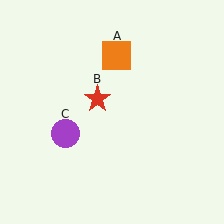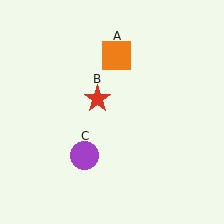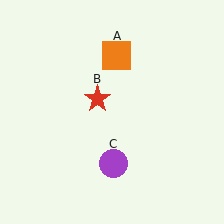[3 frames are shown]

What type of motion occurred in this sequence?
The purple circle (object C) rotated counterclockwise around the center of the scene.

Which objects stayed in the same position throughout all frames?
Orange square (object A) and red star (object B) remained stationary.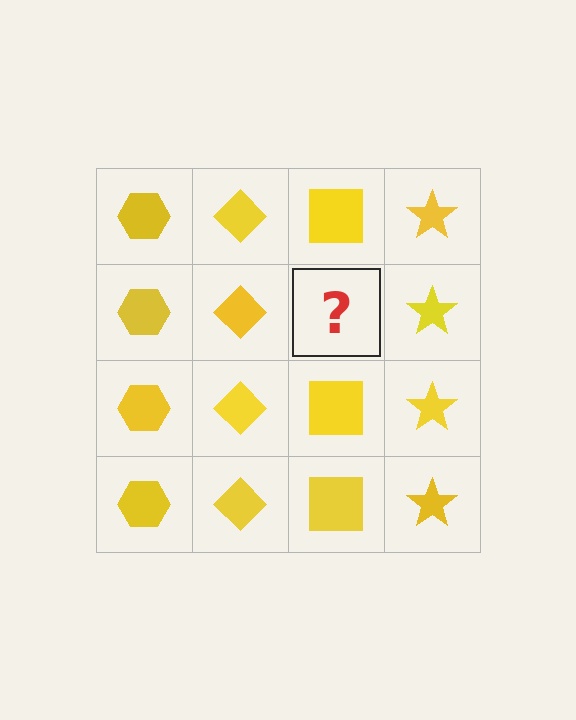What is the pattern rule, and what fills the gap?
The rule is that each column has a consistent shape. The gap should be filled with a yellow square.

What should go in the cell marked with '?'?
The missing cell should contain a yellow square.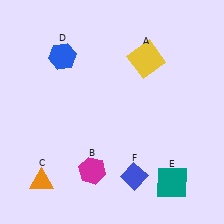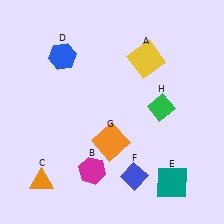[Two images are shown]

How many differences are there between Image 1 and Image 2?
There are 2 differences between the two images.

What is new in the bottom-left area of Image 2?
An orange square (G) was added in the bottom-left area of Image 2.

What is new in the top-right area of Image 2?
A green diamond (H) was added in the top-right area of Image 2.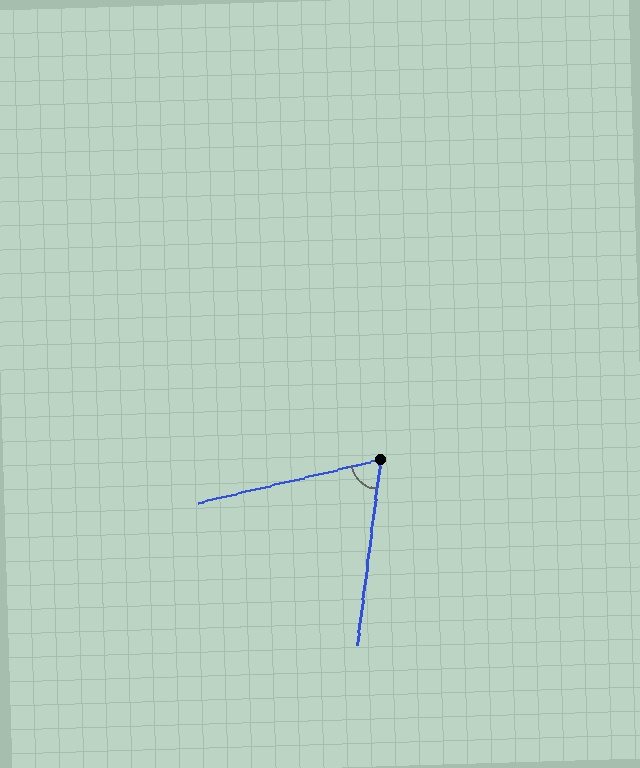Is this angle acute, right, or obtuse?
It is acute.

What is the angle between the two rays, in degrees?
Approximately 69 degrees.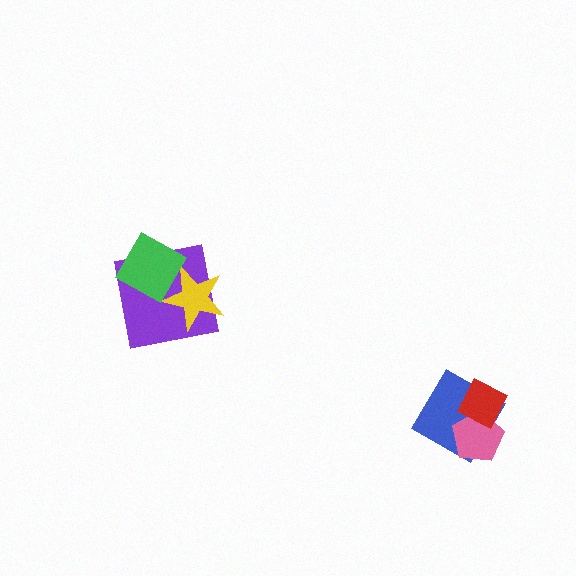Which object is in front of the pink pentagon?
The red diamond is in front of the pink pentagon.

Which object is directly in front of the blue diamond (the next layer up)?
The pink pentagon is directly in front of the blue diamond.